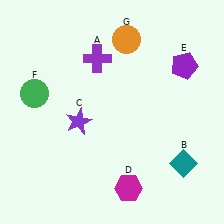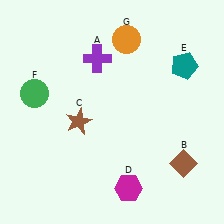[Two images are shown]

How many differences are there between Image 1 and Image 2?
There are 3 differences between the two images.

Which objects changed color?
B changed from teal to brown. C changed from purple to brown. E changed from purple to teal.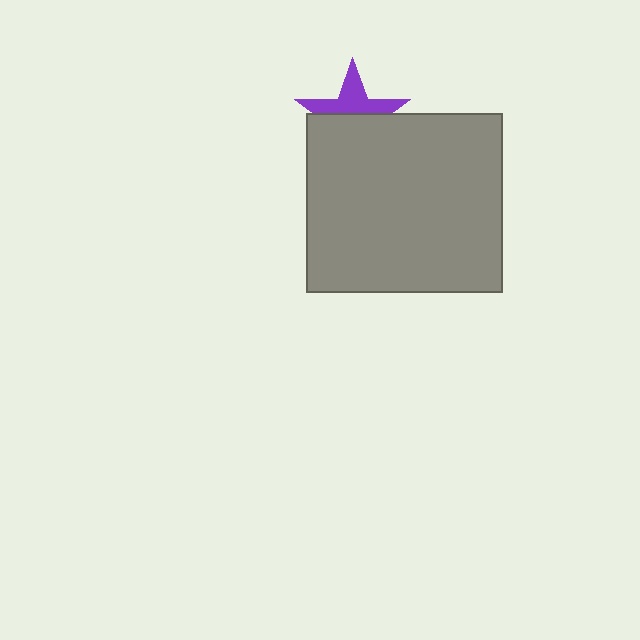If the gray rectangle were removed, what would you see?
You would see the complete purple star.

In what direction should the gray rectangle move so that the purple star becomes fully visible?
The gray rectangle should move down. That is the shortest direction to clear the overlap and leave the purple star fully visible.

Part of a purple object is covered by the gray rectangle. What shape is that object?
It is a star.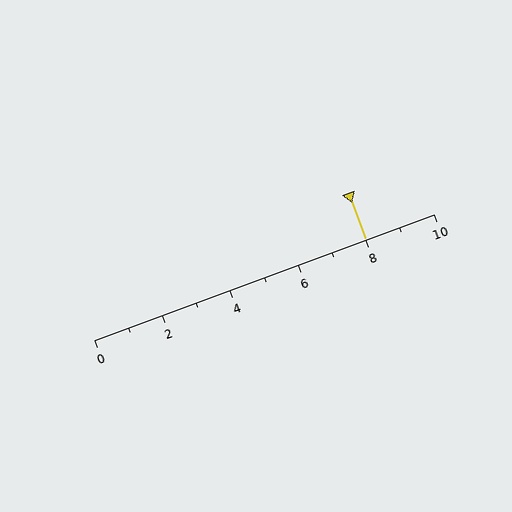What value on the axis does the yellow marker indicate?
The marker indicates approximately 8.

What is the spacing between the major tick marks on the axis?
The major ticks are spaced 2 apart.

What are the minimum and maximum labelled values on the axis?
The axis runs from 0 to 10.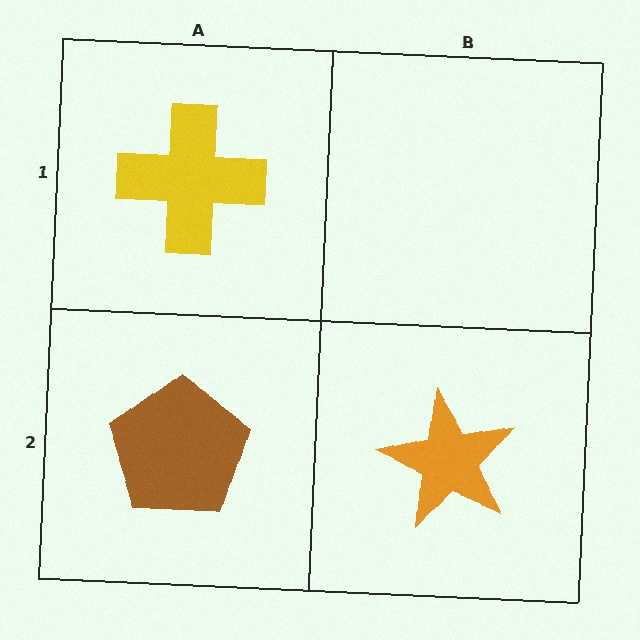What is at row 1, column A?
A yellow cross.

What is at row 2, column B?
An orange star.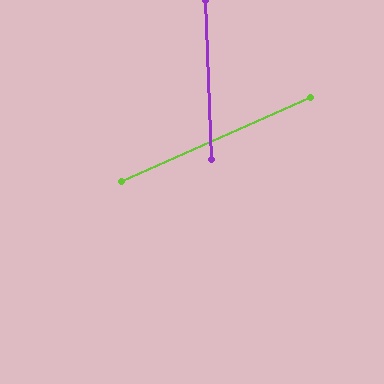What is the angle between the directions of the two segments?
Approximately 68 degrees.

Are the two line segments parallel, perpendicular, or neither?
Neither parallel nor perpendicular — they differ by about 68°.